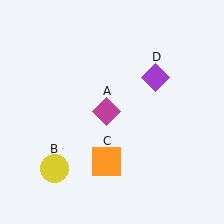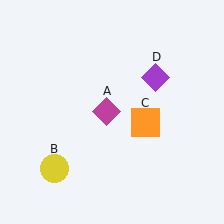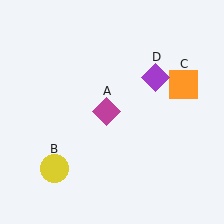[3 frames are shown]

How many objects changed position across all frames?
1 object changed position: orange square (object C).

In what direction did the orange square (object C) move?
The orange square (object C) moved up and to the right.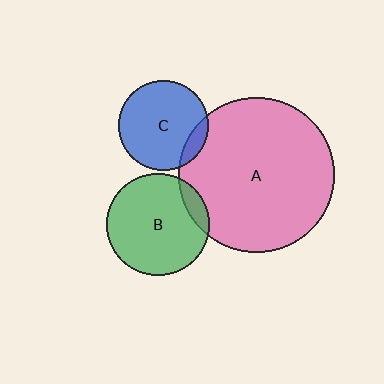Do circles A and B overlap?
Yes.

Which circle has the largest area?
Circle A (pink).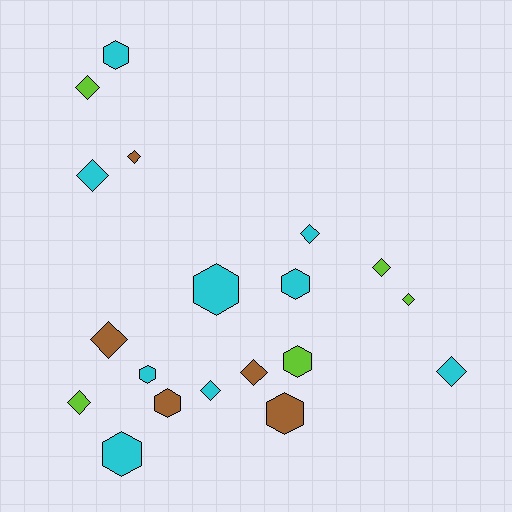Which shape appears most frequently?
Diamond, with 11 objects.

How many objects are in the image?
There are 19 objects.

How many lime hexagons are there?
There is 1 lime hexagon.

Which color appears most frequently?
Cyan, with 9 objects.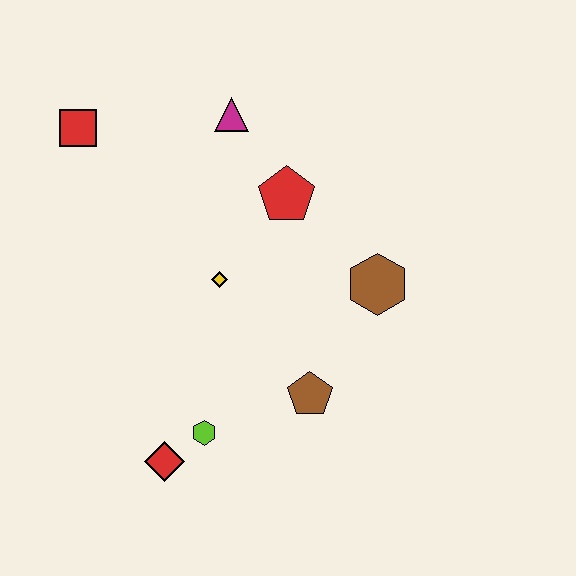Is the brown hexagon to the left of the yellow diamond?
No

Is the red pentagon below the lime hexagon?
No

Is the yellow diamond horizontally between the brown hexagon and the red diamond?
Yes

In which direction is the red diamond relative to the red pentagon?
The red diamond is below the red pentagon.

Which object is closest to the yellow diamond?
The red pentagon is closest to the yellow diamond.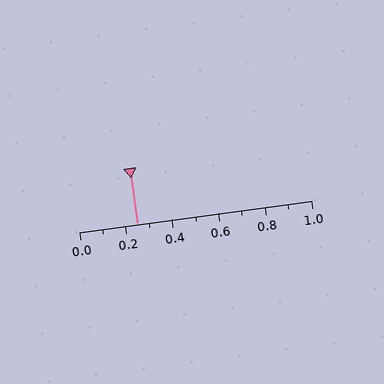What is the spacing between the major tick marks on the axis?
The major ticks are spaced 0.2 apart.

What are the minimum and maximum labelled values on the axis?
The axis runs from 0.0 to 1.0.